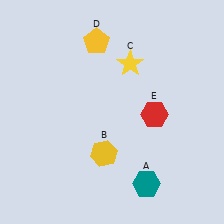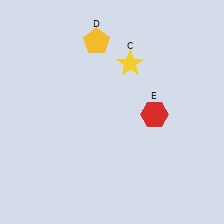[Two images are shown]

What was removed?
The teal hexagon (A), the yellow hexagon (B) were removed in Image 2.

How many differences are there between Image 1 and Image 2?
There are 2 differences between the two images.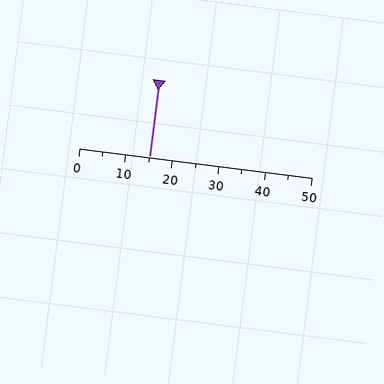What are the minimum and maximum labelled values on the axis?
The axis runs from 0 to 50.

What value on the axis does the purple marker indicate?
The marker indicates approximately 15.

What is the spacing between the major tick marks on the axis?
The major ticks are spaced 10 apart.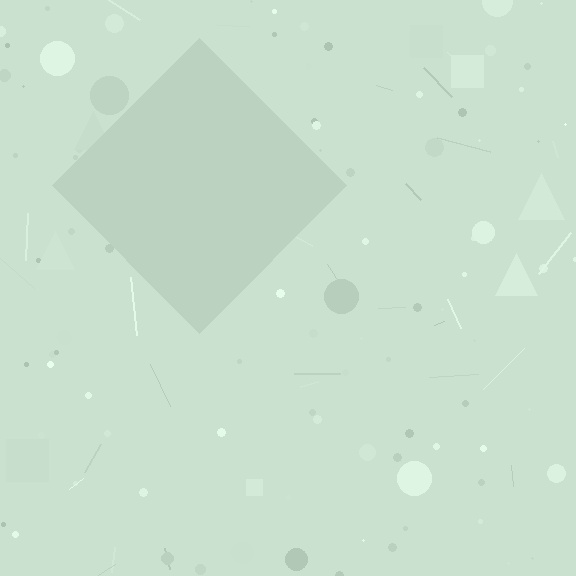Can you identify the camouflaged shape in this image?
The camouflaged shape is a diamond.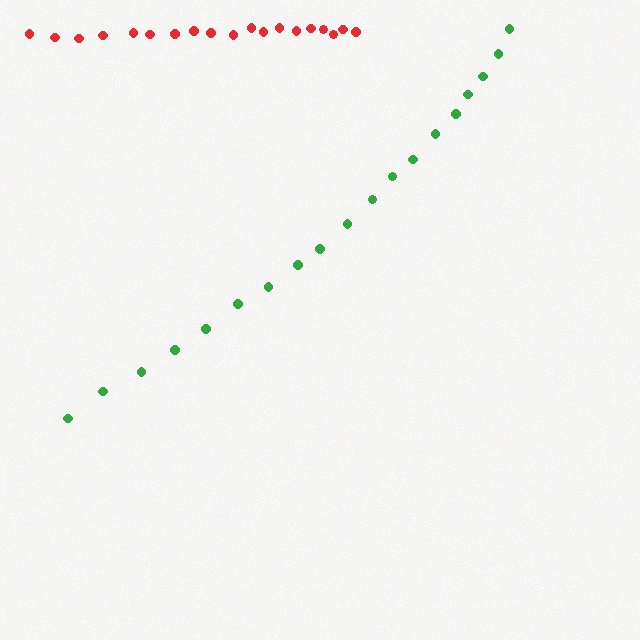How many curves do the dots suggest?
There are 2 distinct paths.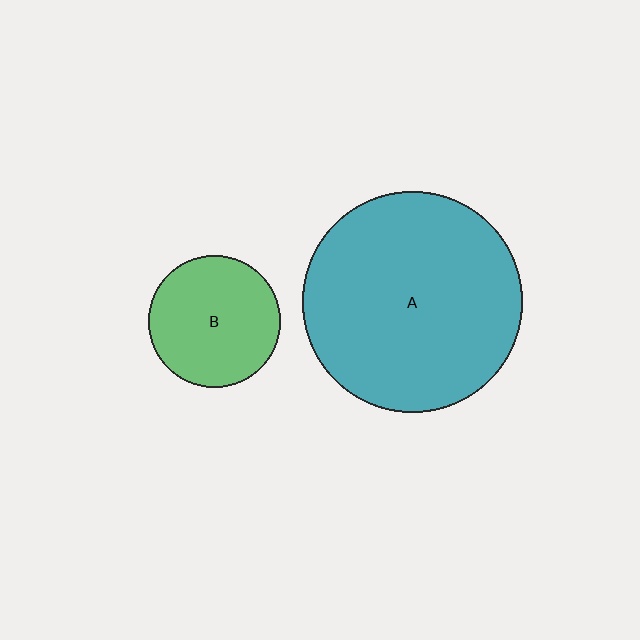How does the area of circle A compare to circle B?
Approximately 2.8 times.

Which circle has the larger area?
Circle A (teal).